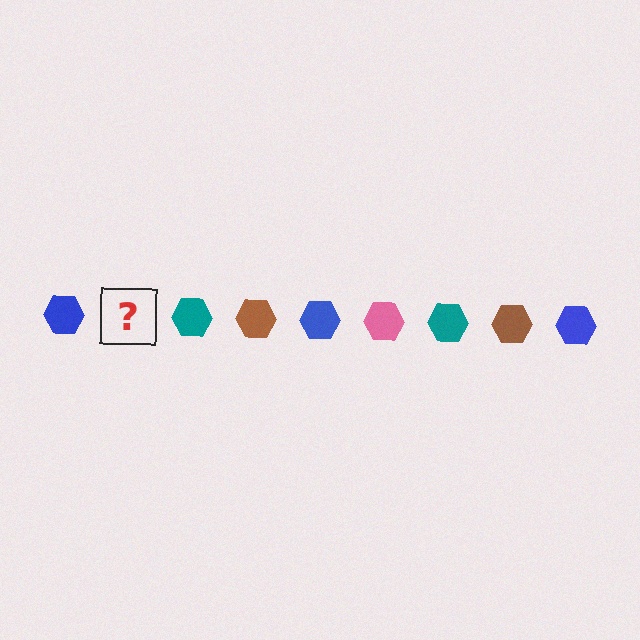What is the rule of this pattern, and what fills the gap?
The rule is that the pattern cycles through blue, pink, teal, brown hexagons. The gap should be filled with a pink hexagon.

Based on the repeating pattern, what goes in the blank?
The blank should be a pink hexagon.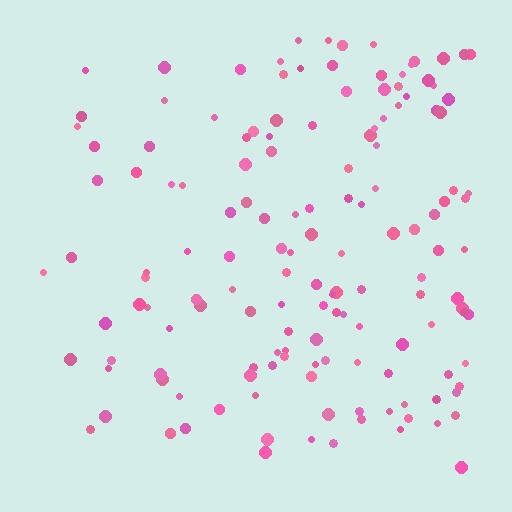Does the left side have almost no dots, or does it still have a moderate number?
Still a moderate number, just noticeably fewer than the right.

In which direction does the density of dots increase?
From left to right, with the right side densest.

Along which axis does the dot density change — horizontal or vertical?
Horizontal.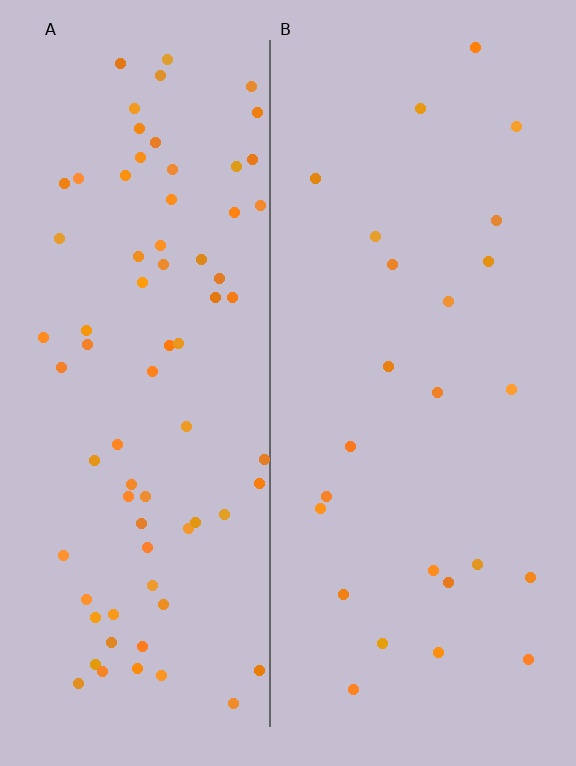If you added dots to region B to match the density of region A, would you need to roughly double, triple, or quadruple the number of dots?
Approximately triple.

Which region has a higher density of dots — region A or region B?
A (the left).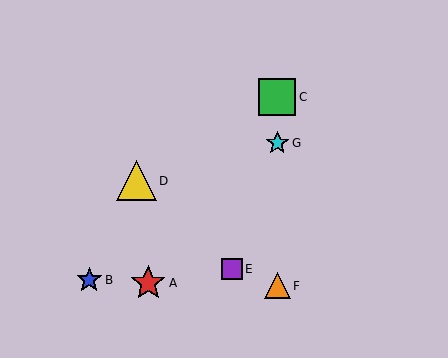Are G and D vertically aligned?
No, G is at x≈277 and D is at x≈136.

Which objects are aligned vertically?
Objects C, F, G are aligned vertically.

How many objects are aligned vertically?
3 objects (C, F, G) are aligned vertically.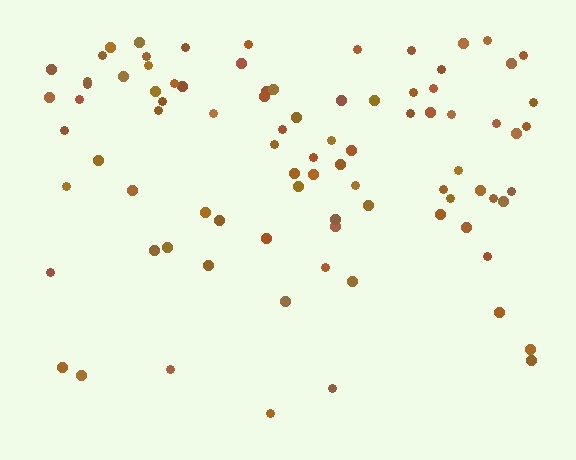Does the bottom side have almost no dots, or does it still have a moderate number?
Still a moderate number, just noticeably fewer than the top.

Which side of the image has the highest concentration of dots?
The top.